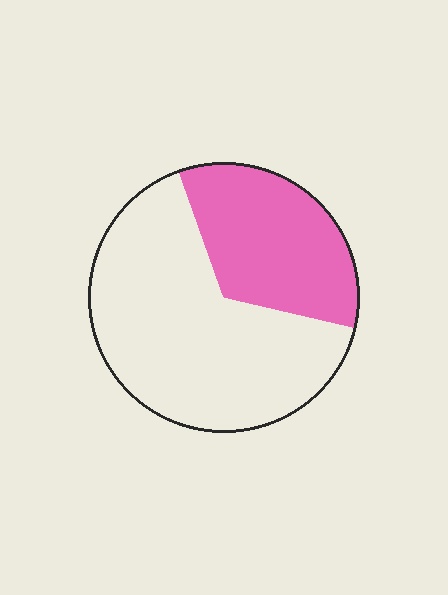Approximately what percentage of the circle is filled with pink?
Approximately 35%.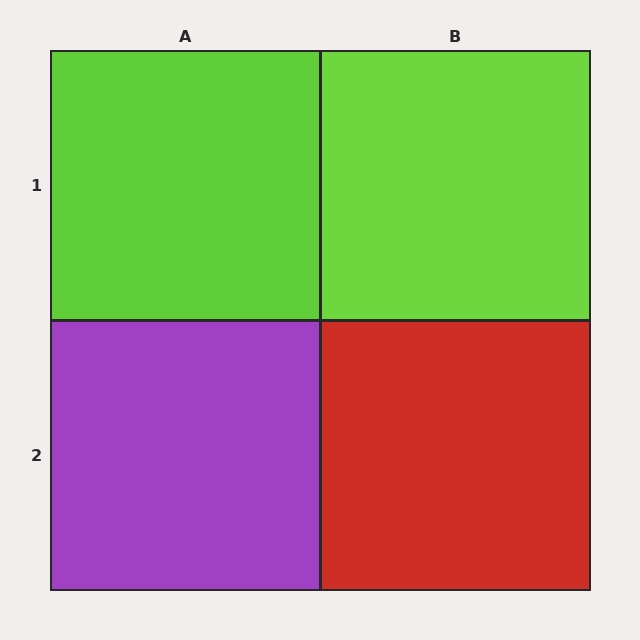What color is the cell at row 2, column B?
Red.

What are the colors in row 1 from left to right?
Lime, lime.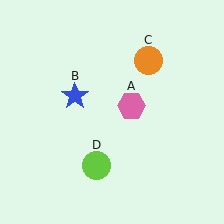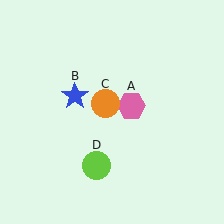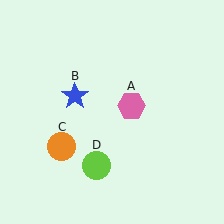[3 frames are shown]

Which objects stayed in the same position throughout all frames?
Pink hexagon (object A) and blue star (object B) and lime circle (object D) remained stationary.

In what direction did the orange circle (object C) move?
The orange circle (object C) moved down and to the left.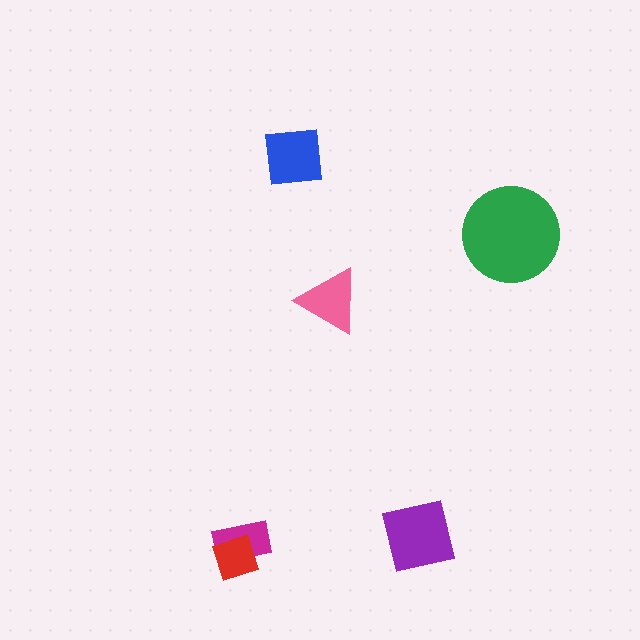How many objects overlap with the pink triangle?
0 objects overlap with the pink triangle.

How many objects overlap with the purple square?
0 objects overlap with the purple square.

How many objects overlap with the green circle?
0 objects overlap with the green circle.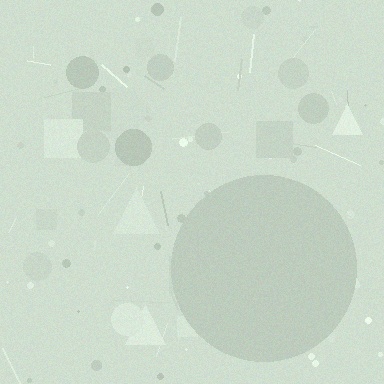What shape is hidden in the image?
A circle is hidden in the image.